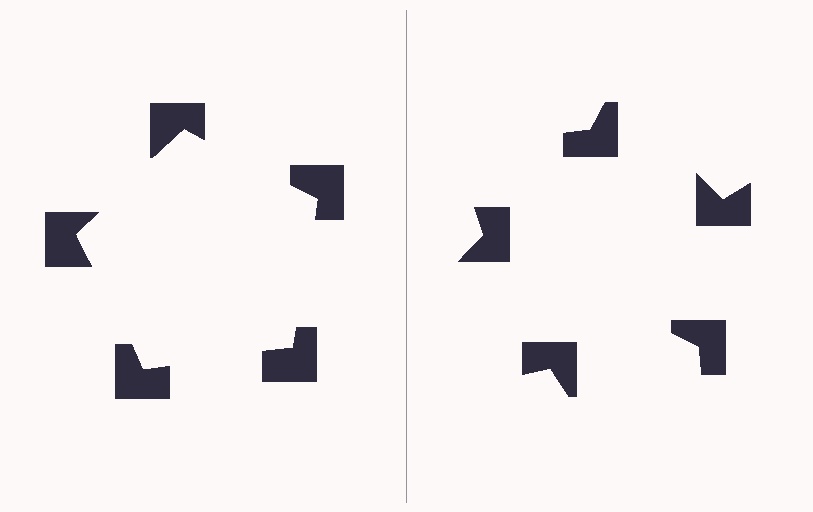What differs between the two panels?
The notched squares are positioned identically on both sides; only the wedge orientations differ. On the left they align to a pentagon; on the right they are misaligned.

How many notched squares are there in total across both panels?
10 — 5 on each side.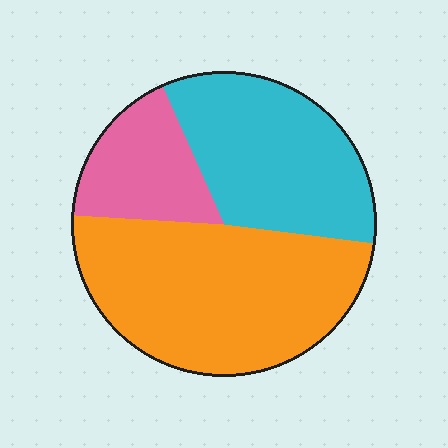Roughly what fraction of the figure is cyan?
Cyan takes up between a quarter and a half of the figure.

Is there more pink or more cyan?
Cyan.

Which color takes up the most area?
Orange, at roughly 50%.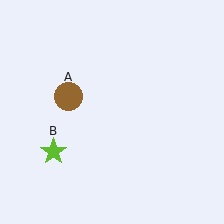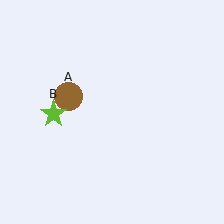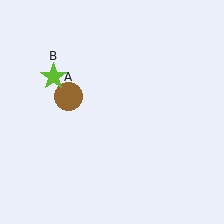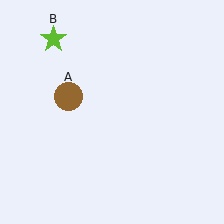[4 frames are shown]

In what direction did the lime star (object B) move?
The lime star (object B) moved up.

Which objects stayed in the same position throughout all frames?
Brown circle (object A) remained stationary.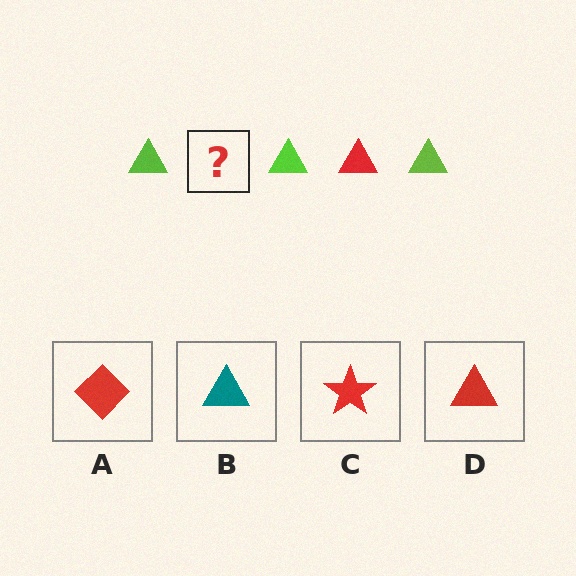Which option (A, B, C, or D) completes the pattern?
D.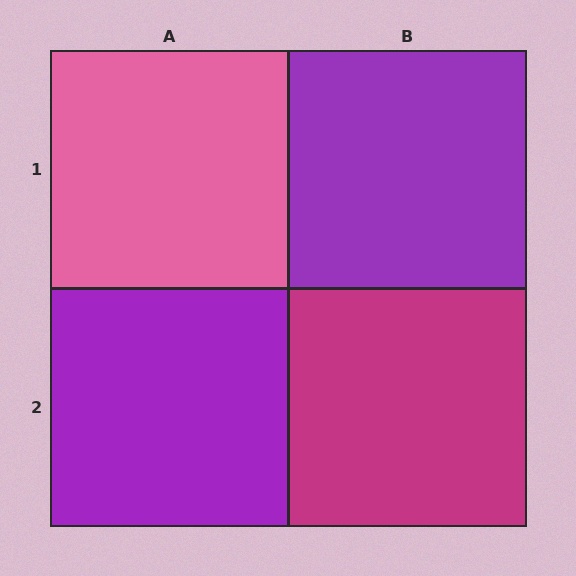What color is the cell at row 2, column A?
Purple.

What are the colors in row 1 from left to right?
Pink, purple.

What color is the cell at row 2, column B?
Magenta.